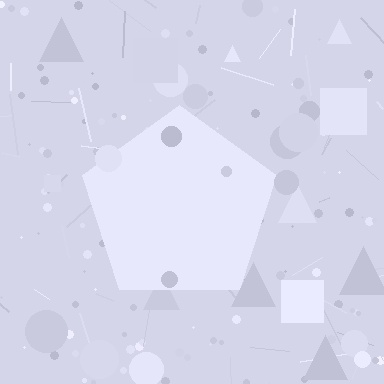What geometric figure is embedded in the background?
A pentagon is embedded in the background.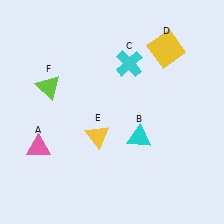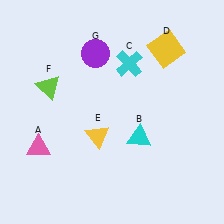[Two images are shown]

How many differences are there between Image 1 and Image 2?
There is 1 difference between the two images.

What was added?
A purple circle (G) was added in Image 2.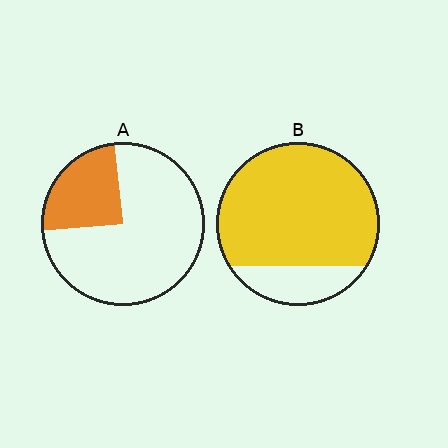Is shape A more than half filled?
No.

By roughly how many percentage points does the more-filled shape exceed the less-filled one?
By roughly 55 percentage points (B over A).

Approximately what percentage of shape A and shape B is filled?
A is approximately 25% and B is approximately 80%.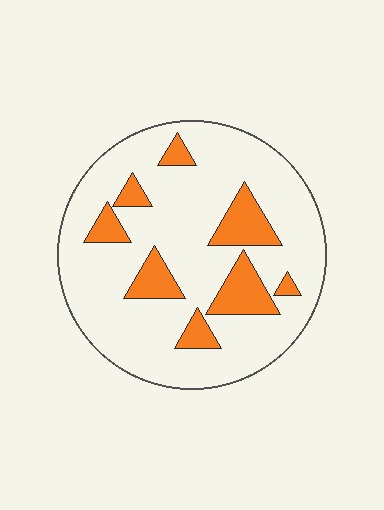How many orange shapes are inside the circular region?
8.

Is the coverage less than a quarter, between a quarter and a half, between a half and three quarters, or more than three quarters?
Less than a quarter.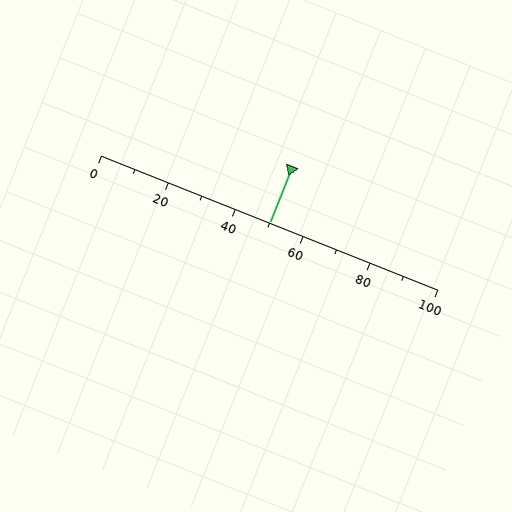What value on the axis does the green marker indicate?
The marker indicates approximately 50.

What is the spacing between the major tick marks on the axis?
The major ticks are spaced 20 apart.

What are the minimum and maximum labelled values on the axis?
The axis runs from 0 to 100.